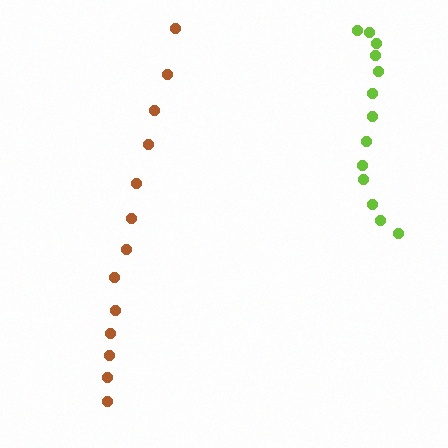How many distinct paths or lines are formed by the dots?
There are 2 distinct paths.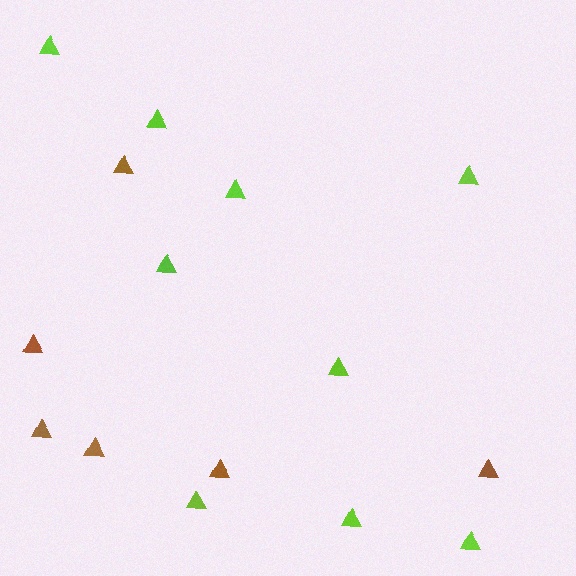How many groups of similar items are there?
There are 2 groups: one group of brown triangles (6) and one group of lime triangles (9).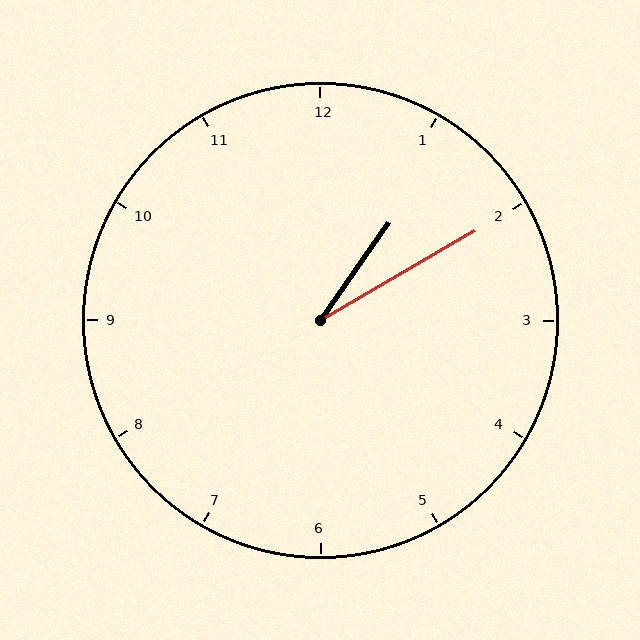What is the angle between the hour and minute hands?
Approximately 25 degrees.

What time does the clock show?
1:10.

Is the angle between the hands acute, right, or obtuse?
It is acute.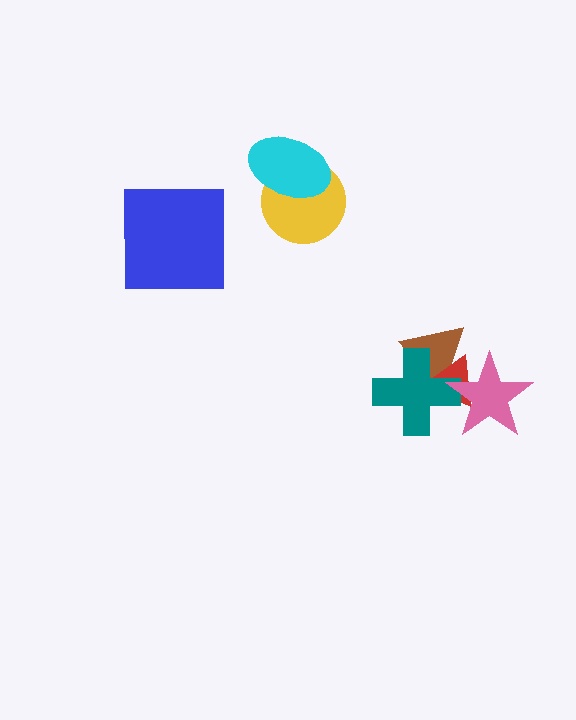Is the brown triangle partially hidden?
Yes, it is partially covered by another shape.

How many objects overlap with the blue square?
0 objects overlap with the blue square.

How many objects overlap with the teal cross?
3 objects overlap with the teal cross.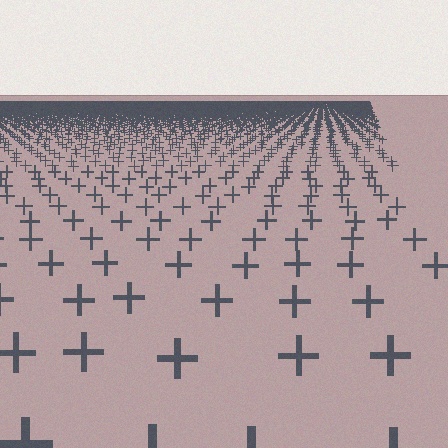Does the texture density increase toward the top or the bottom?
Density increases toward the top.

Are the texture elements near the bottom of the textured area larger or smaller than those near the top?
Larger. Near the bottom, elements are closer to the viewer and appear at a bigger on-screen size.